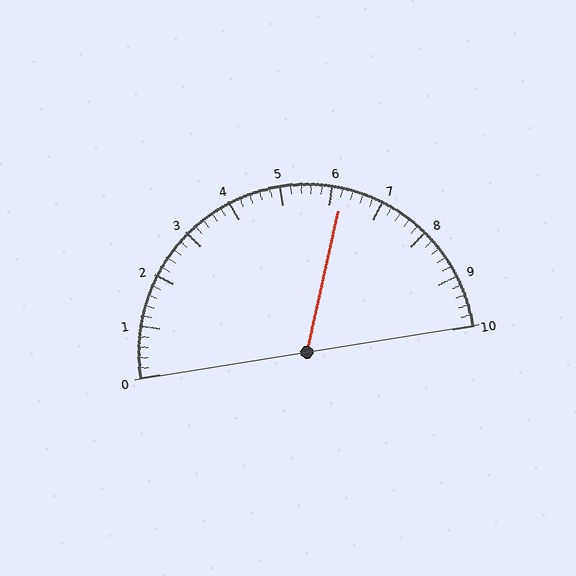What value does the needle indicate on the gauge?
The needle indicates approximately 6.2.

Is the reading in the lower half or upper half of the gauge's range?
The reading is in the upper half of the range (0 to 10).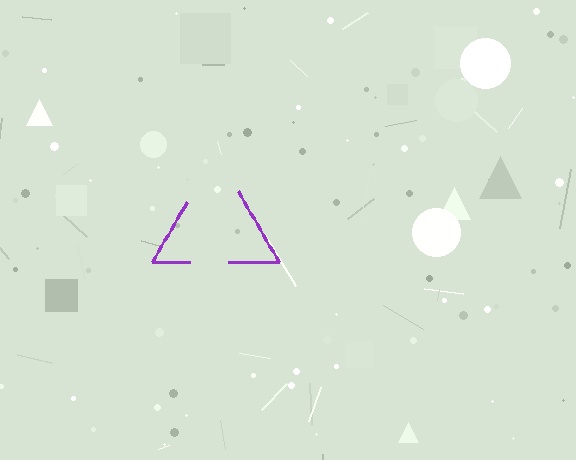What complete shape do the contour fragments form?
The contour fragments form a triangle.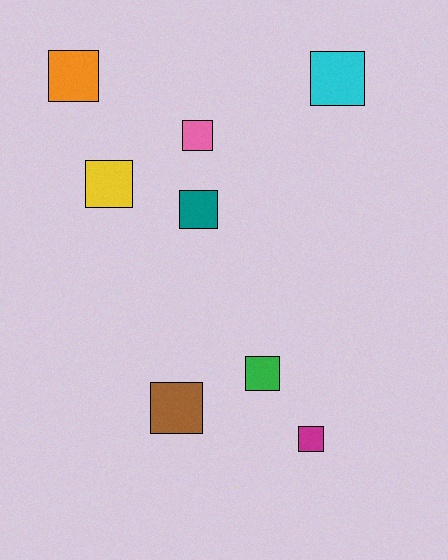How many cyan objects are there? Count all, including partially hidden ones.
There is 1 cyan object.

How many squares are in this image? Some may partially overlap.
There are 8 squares.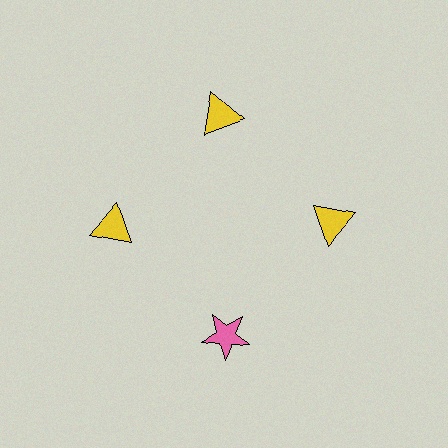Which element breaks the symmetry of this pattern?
The pink star at roughly the 6 o'clock position breaks the symmetry. All other shapes are yellow triangles.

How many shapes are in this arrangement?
There are 4 shapes arranged in a ring pattern.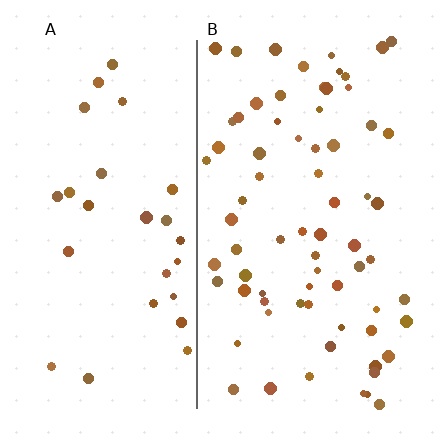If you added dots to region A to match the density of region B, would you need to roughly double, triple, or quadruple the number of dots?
Approximately double.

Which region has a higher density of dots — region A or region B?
B (the right).